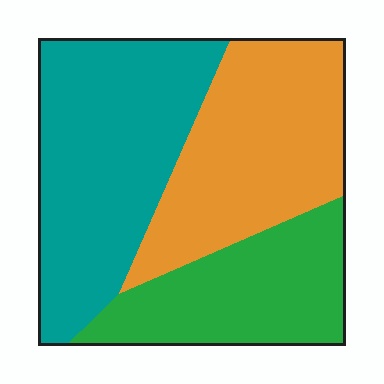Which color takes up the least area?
Green, at roughly 25%.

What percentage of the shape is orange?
Orange covers about 35% of the shape.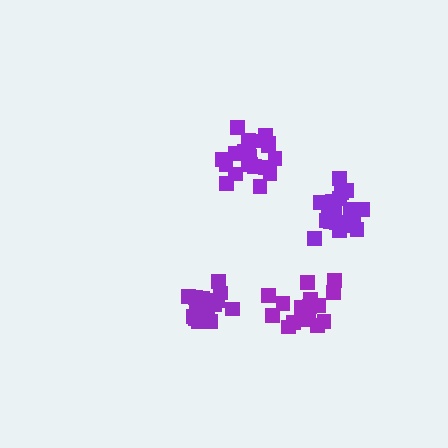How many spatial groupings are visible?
There are 4 spatial groupings.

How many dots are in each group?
Group 1: 21 dots, Group 2: 21 dots, Group 3: 17 dots, Group 4: 16 dots (75 total).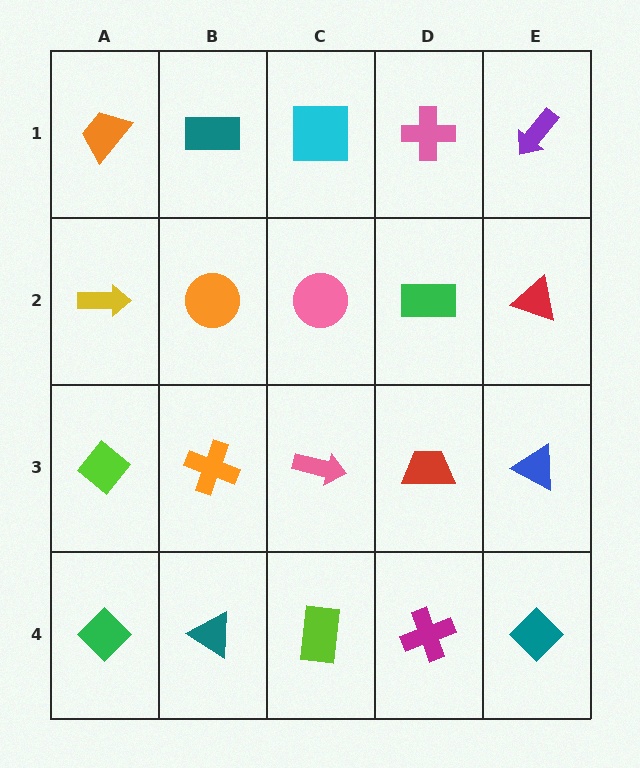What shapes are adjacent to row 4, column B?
An orange cross (row 3, column B), a green diamond (row 4, column A), a lime rectangle (row 4, column C).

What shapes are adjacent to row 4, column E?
A blue triangle (row 3, column E), a magenta cross (row 4, column D).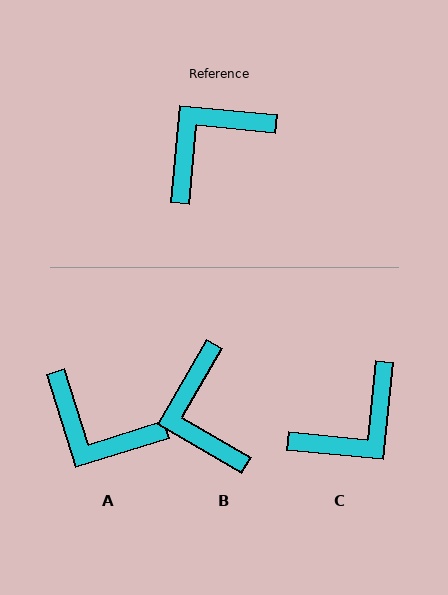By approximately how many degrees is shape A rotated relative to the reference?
Approximately 113 degrees counter-clockwise.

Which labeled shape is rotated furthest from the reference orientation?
C, about 180 degrees away.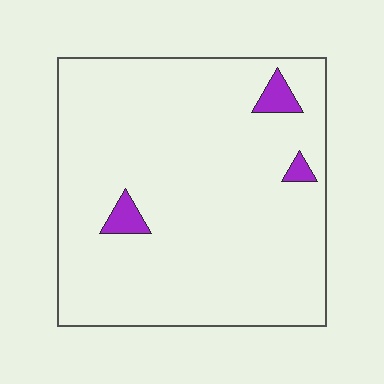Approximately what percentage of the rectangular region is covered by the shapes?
Approximately 5%.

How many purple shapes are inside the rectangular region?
3.